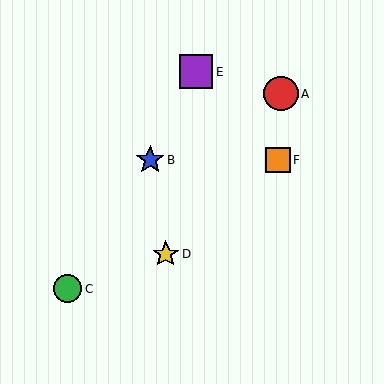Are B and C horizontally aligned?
No, B is at y≈160 and C is at y≈289.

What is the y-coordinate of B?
Object B is at y≈160.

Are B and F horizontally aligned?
Yes, both are at y≈160.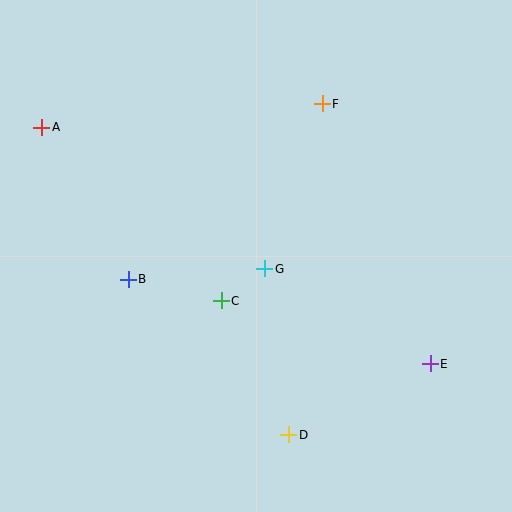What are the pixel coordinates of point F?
Point F is at (322, 104).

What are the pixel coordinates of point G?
Point G is at (265, 269).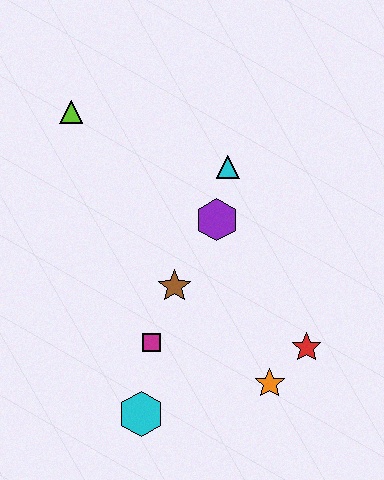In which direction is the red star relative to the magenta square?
The red star is to the right of the magenta square.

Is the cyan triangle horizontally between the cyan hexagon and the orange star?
Yes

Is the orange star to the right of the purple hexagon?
Yes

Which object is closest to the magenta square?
The brown star is closest to the magenta square.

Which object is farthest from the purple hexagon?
The cyan hexagon is farthest from the purple hexagon.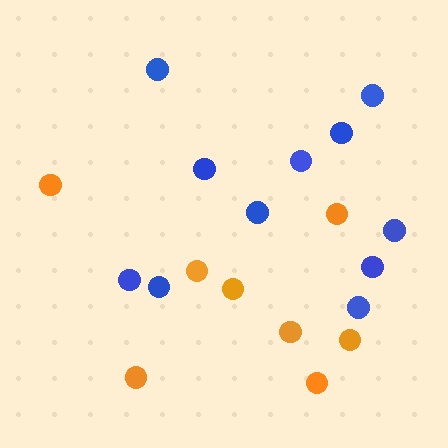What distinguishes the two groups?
There are 2 groups: one group of orange circles (8) and one group of blue circles (11).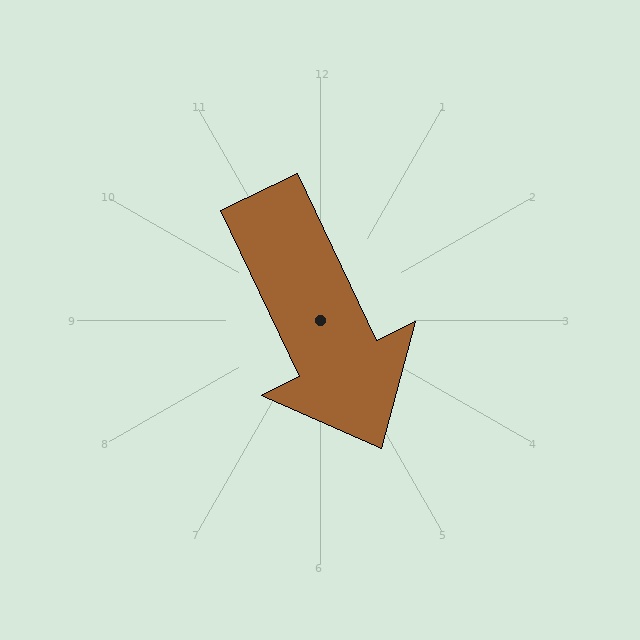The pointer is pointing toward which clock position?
Roughly 5 o'clock.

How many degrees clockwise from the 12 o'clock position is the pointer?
Approximately 154 degrees.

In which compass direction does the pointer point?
Southeast.